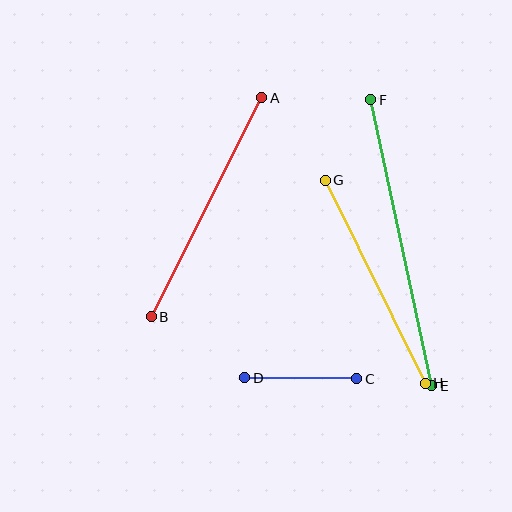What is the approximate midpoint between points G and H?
The midpoint is at approximately (375, 282) pixels.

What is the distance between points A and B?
The distance is approximately 245 pixels.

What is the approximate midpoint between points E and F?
The midpoint is at approximately (401, 243) pixels.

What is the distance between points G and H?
The distance is approximately 226 pixels.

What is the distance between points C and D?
The distance is approximately 112 pixels.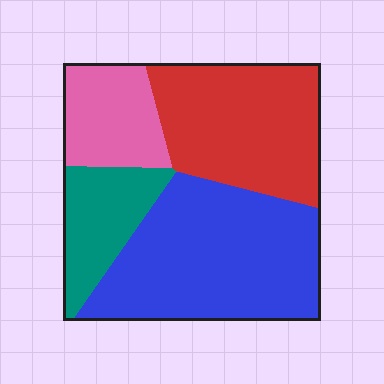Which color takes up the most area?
Blue, at roughly 40%.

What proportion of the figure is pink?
Pink takes up less than a quarter of the figure.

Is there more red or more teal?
Red.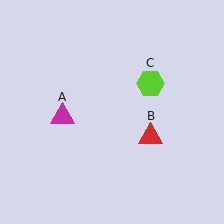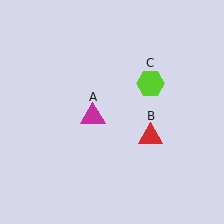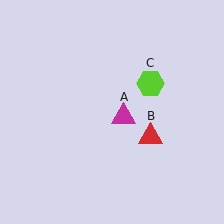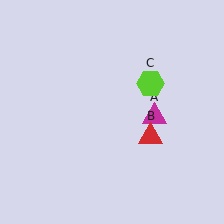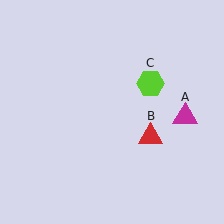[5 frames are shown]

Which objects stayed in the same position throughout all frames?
Red triangle (object B) and lime hexagon (object C) remained stationary.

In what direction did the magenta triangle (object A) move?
The magenta triangle (object A) moved right.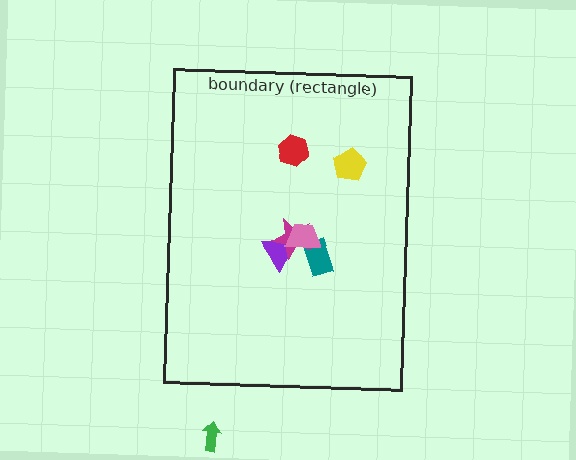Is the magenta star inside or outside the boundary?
Inside.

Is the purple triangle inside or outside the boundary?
Inside.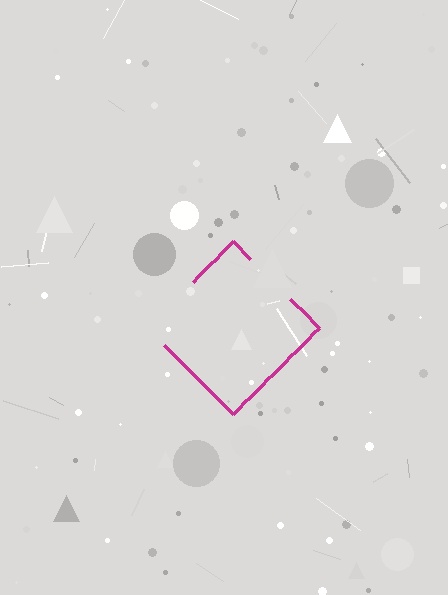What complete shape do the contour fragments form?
The contour fragments form a diamond.